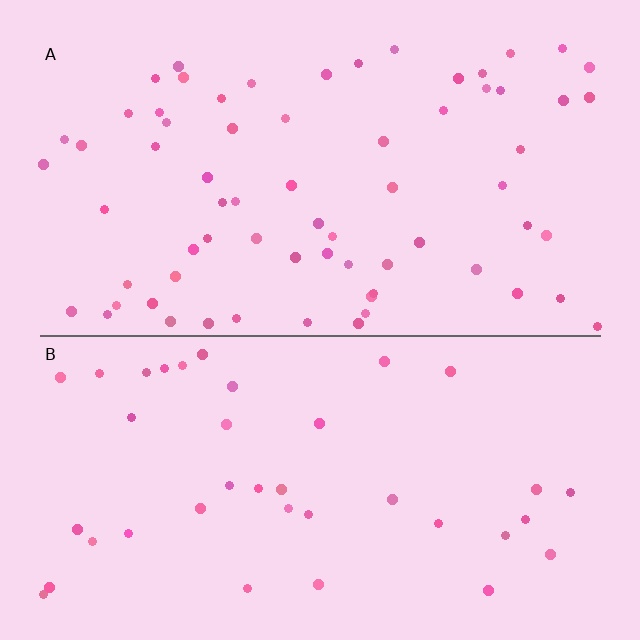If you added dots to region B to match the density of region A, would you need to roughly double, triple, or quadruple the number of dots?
Approximately double.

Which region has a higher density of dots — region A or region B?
A (the top).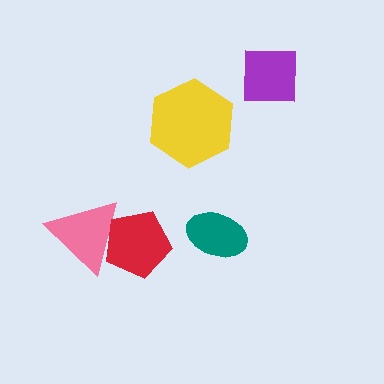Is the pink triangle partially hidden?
Yes, it is partially covered by another shape.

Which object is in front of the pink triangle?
The red pentagon is in front of the pink triangle.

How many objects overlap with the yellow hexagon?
0 objects overlap with the yellow hexagon.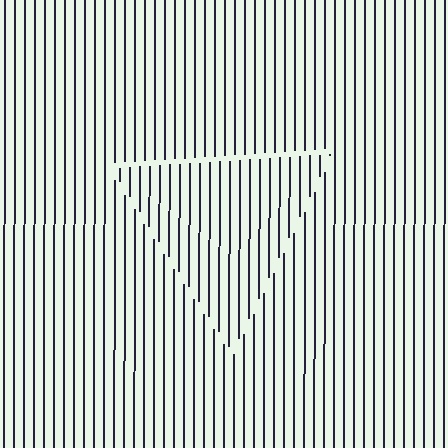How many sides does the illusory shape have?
3 sides — the line-ends trace a triangle.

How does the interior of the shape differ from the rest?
The interior of the shape contains the same grating, shifted by half a period — the contour is defined by the phase discontinuity where line-ends from the inner and outer gratings abut.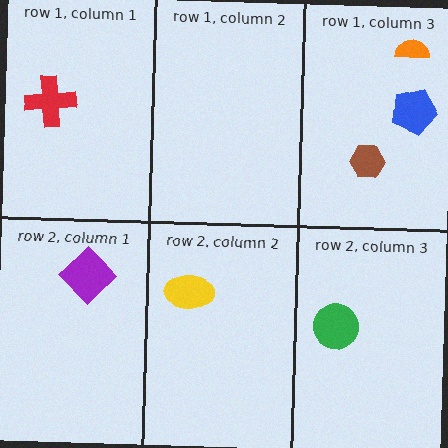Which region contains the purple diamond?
The row 2, column 1 region.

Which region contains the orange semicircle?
The row 1, column 3 region.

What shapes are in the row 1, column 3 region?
The brown hexagon, the blue pentagon, the orange semicircle.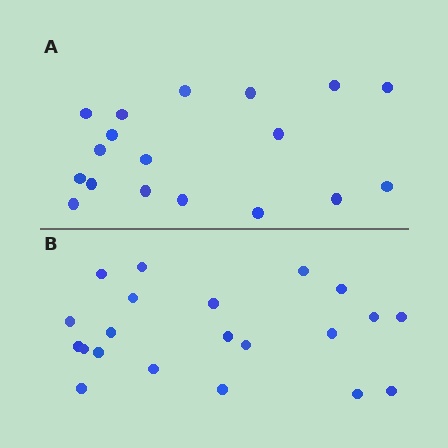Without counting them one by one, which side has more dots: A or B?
Region B (the bottom region) has more dots.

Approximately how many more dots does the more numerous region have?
Region B has just a few more — roughly 2 or 3 more dots than region A.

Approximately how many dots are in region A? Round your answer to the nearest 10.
About 20 dots. (The exact count is 18, which rounds to 20.)